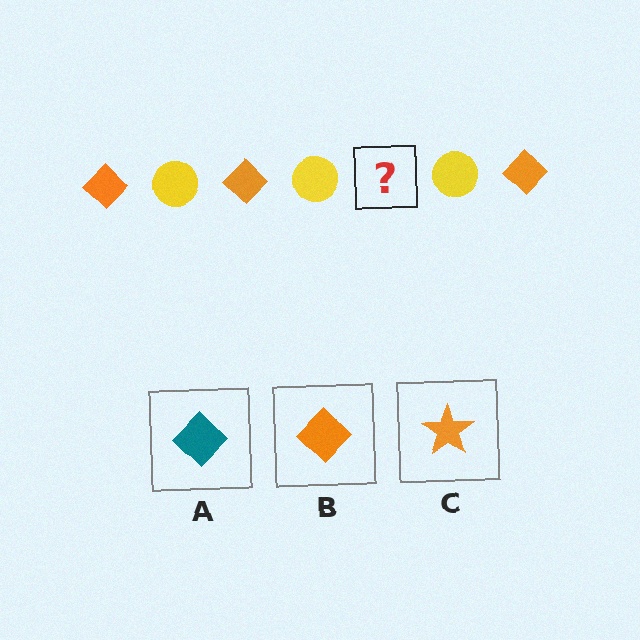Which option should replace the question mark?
Option B.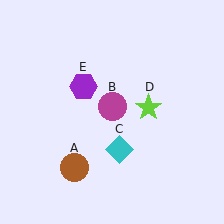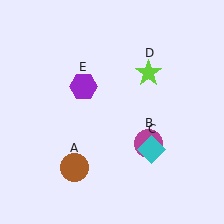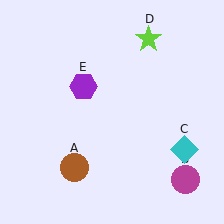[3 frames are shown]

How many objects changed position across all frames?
3 objects changed position: magenta circle (object B), cyan diamond (object C), lime star (object D).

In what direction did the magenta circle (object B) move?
The magenta circle (object B) moved down and to the right.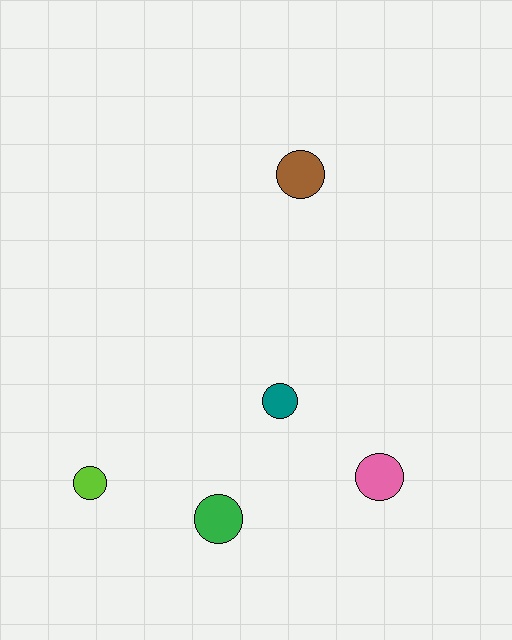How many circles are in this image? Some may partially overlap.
There are 5 circles.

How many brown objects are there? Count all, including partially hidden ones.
There is 1 brown object.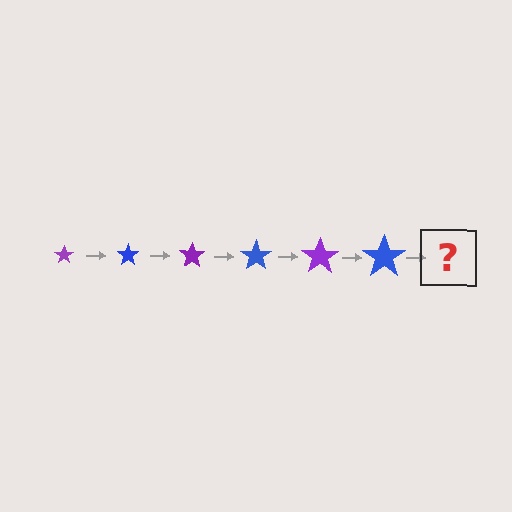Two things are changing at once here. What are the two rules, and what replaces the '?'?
The two rules are that the star grows larger each step and the color cycles through purple and blue. The '?' should be a purple star, larger than the previous one.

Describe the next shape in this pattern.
It should be a purple star, larger than the previous one.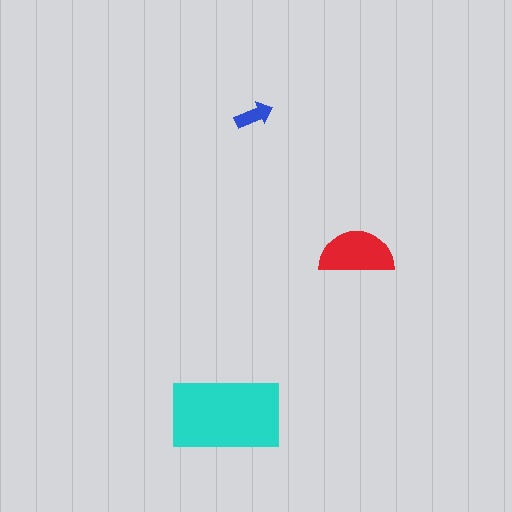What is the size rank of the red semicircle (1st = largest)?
2nd.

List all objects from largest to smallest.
The cyan rectangle, the red semicircle, the blue arrow.